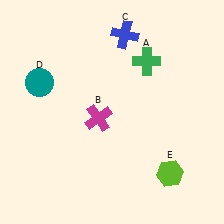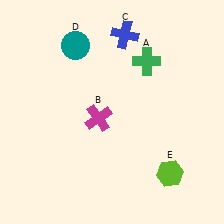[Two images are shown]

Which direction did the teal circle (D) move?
The teal circle (D) moved up.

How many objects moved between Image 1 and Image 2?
1 object moved between the two images.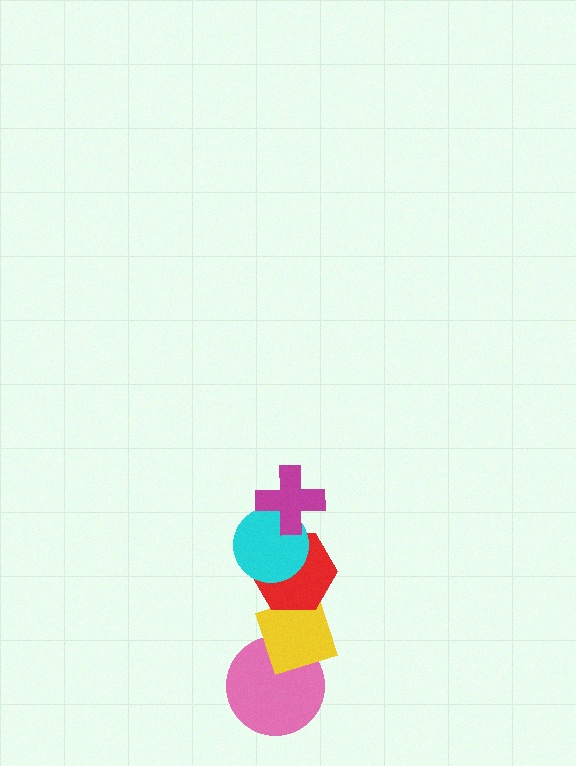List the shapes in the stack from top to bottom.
From top to bottom: the magenta cross, the cyan circle, the red hexagon, the yellow diamond, the pink circle.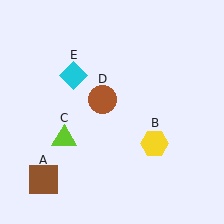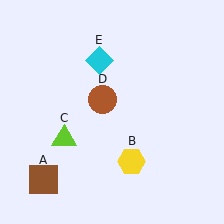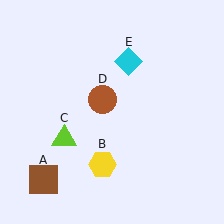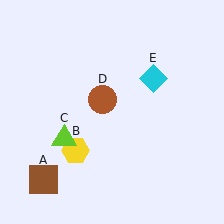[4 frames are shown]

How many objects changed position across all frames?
2 objects changed position: yellow hexagon (object B), cyan diamond (object E).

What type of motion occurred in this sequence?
The yellow hexagon (object B), cyan diamond (object E) rotated clockwise around the center of the scene.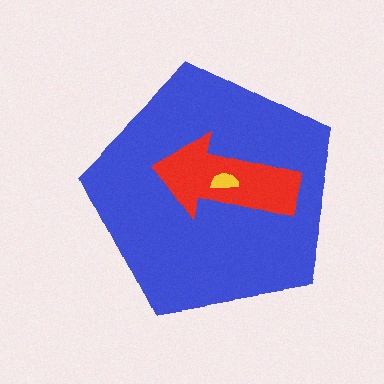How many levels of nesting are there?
3.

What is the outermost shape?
The blue pentagon.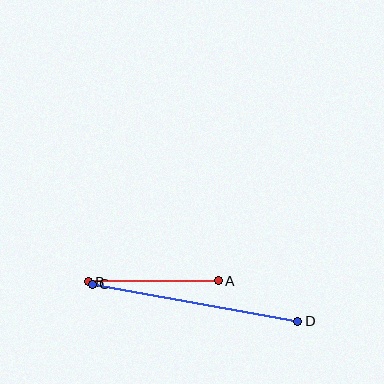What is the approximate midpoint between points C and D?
The midpoint is at approximately (195, 303) pixels.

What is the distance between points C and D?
The distance is approximately 209 pixels.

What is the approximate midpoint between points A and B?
The midpoint is at approximately (153, 281) pixels.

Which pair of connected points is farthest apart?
Points C and D are farthest apart.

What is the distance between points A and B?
The distance is approximately 130 pixels.